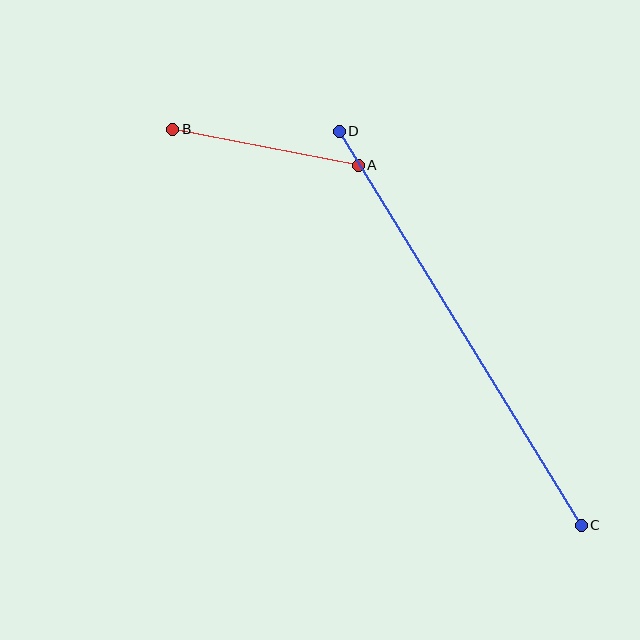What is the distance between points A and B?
The distance is approximately 189 pixels.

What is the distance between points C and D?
The distance is approximately 462 pixels.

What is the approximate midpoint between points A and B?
The midpoint is at approximately (265, 147) pixels.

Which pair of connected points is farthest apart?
Points C and D are farthest apart.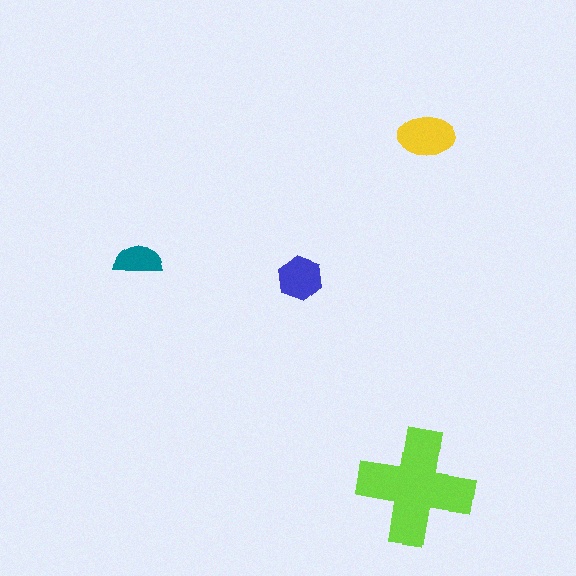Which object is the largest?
The lime cross.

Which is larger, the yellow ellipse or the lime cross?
The lime cross.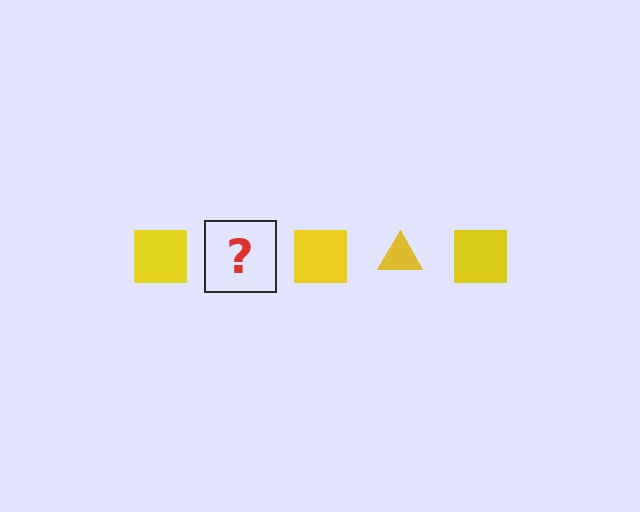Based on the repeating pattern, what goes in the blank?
The blank should be a yellow triangle.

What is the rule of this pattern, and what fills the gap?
The rule is that the pattern cycles through square, triangle shapes in yellow. The gap should be filled with a yellow triangle.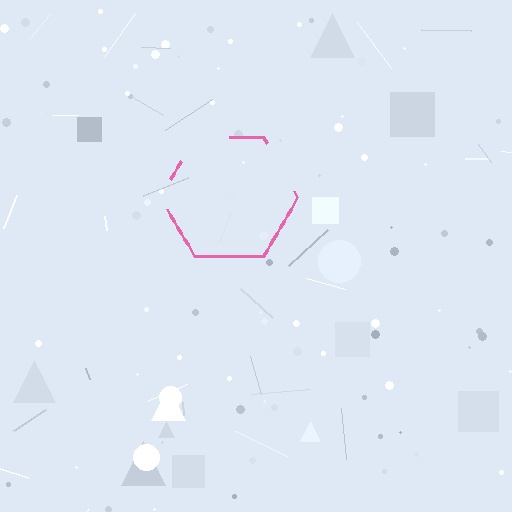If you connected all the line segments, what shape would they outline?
They would outline a hexagon.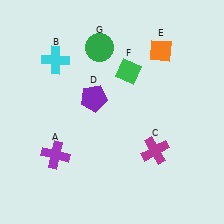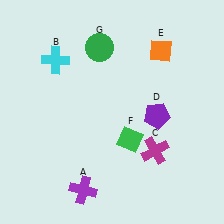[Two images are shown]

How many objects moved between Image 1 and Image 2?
3 objects moved between the two images.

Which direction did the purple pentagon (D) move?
The purple pentagon (D) moved right.